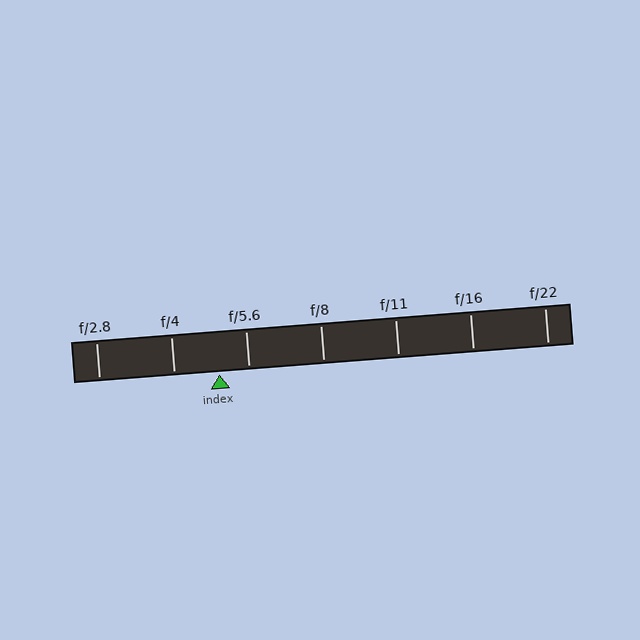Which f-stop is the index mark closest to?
The index mark is closest to f/5.6.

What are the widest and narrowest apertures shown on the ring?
The widest aperture shown is f/2.8 and the narrowest is f/22.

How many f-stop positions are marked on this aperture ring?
There are 7 f-stop positions marked.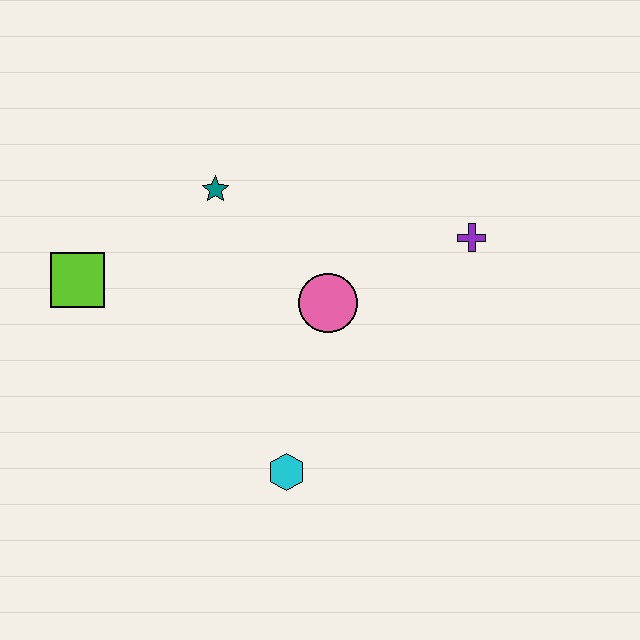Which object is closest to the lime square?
The teal star is closest to the lime square.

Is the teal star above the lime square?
Yes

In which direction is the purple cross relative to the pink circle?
The purple cross is to the right of the pink circle.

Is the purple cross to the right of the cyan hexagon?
Yes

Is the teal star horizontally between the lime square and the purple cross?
Yes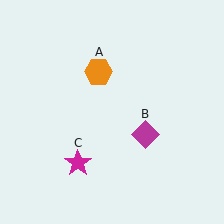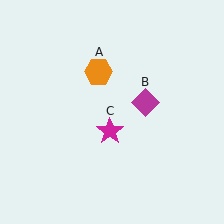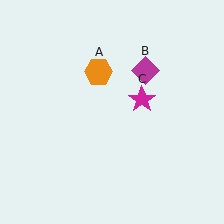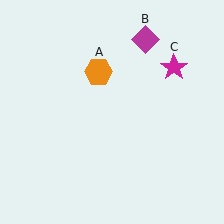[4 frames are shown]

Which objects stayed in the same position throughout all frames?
Orange hexagon (object A) remained stationary.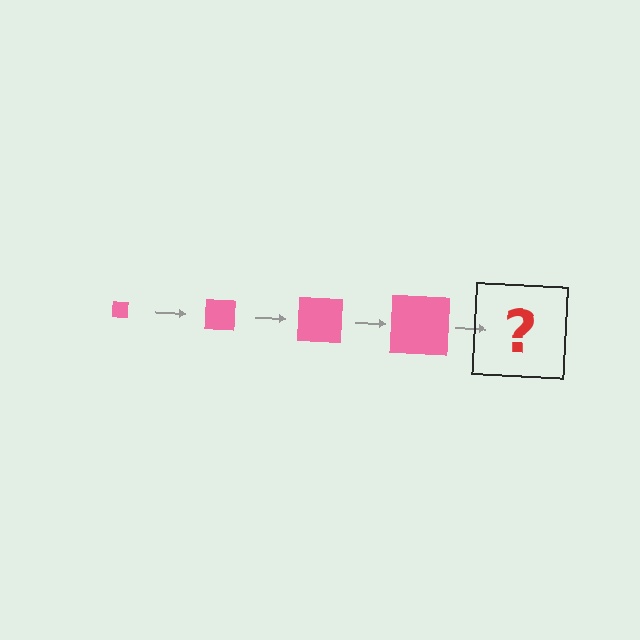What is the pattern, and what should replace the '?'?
The pattern is that the square gets progressively larger each step. The '?' should be a pink square, larger than the previous one.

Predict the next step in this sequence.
The next step is a pink square, larger than the previous one.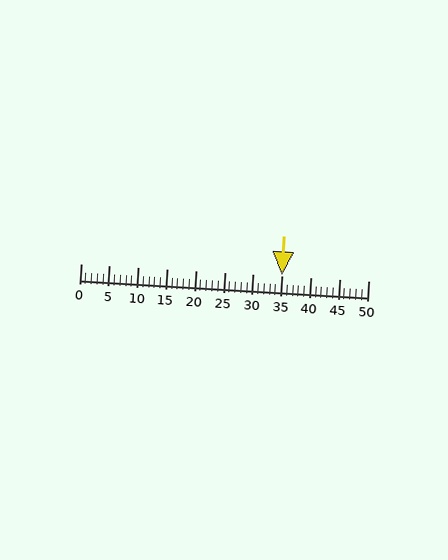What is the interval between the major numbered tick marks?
The major tick marks are spaced 5 units apart.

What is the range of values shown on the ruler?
The ruler shows values from 0 to 50.